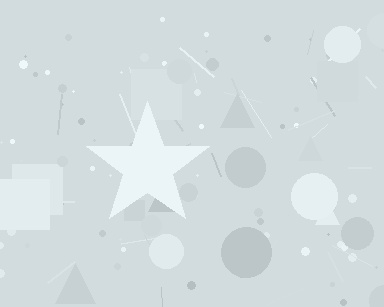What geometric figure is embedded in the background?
A star is embedded in the background.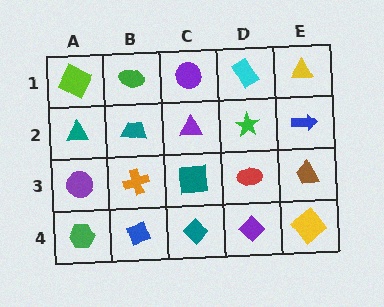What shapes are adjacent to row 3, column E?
A blue arrow (row 2, column E), a yellow diamond (row 4, column E), a red ellipse (row 3, column D).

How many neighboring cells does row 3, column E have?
3.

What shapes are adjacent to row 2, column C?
A purple circle (row 1, column C), a teal square (row 3, column C), a teal trapezoid (row 2, column B), a green star (row 2, column D).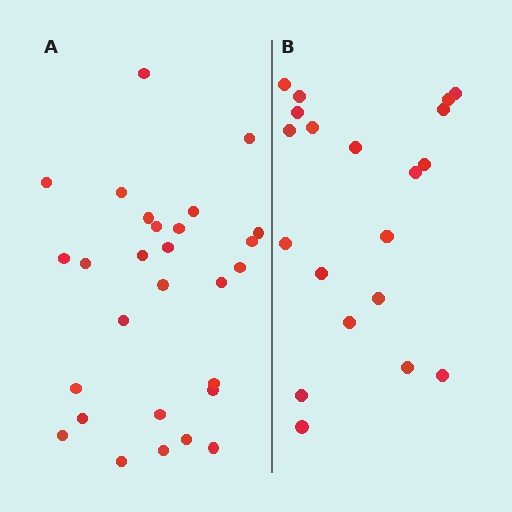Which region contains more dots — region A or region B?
Region A (the left region) has more dots.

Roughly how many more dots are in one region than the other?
Region A has roughly 8 or so more dots than region B.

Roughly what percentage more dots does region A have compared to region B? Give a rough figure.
About 40% more.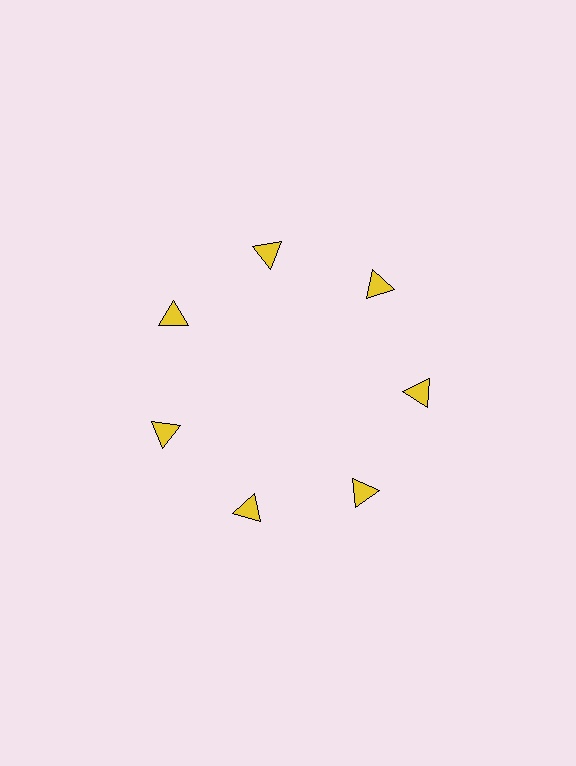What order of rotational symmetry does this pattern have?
This pattern has 7-fold rotational symmetry.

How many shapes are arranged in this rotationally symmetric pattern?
There are 7 shapes, arranged in 7 groups of 1.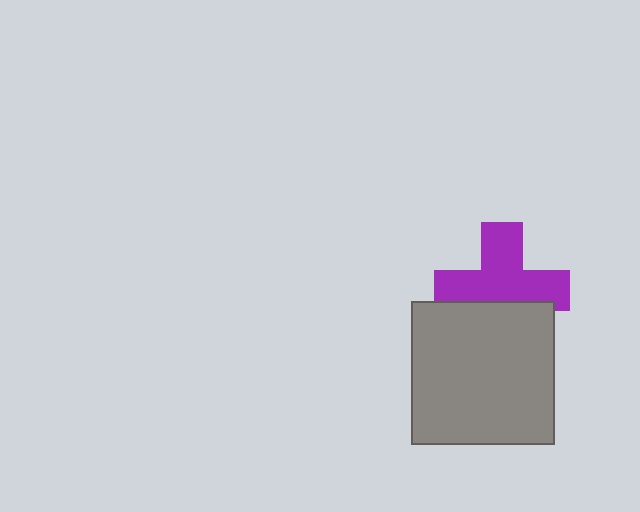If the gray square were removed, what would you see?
You would see the complete purple cross.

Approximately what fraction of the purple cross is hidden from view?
Roughly 33% of the purple cross is hidden behind the gray square.